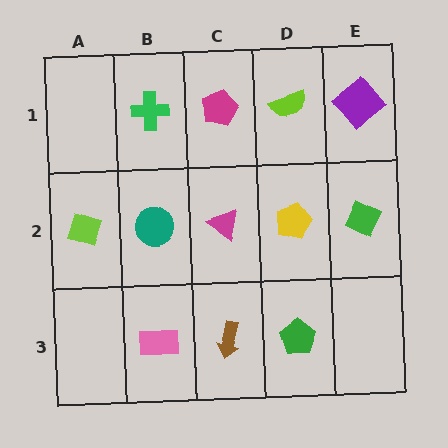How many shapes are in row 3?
3 shapes.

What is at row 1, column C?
A magenta pentagon.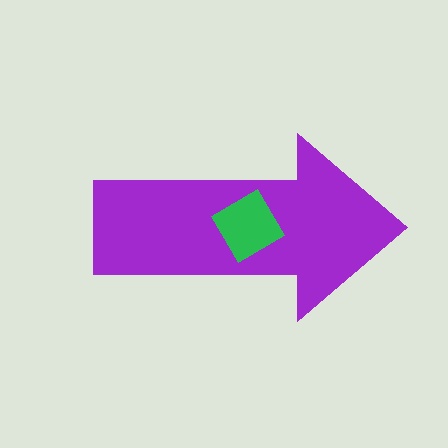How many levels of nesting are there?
2.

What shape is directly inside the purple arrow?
The green diamond.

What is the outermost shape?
The purple arrow.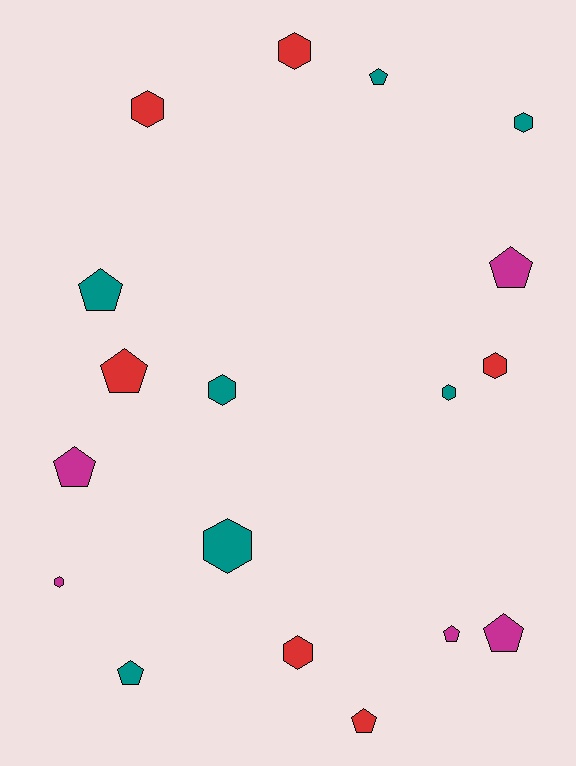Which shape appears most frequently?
Pentagon, with 9 objects.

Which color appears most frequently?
Teal, with 7 objects.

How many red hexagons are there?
There are 4 red hexagons.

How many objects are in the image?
There are 18 objects.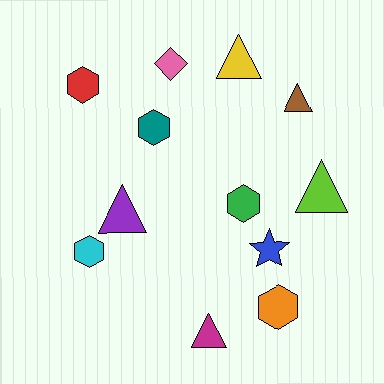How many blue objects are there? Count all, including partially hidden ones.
There is 1 blue object.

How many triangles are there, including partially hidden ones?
There are 5 triangles.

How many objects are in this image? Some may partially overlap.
There are 12 objects.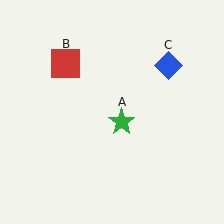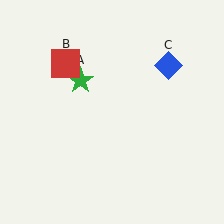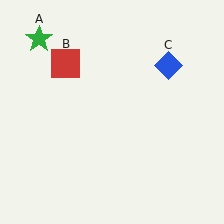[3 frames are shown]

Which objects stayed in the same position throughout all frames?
Red square (object B) and blue diamond (object C) remained stationary.